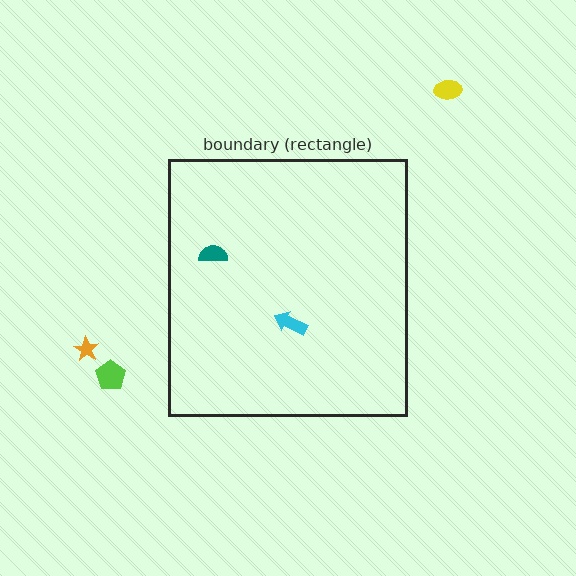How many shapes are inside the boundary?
2 inside, 3 outside.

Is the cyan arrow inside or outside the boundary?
Inside.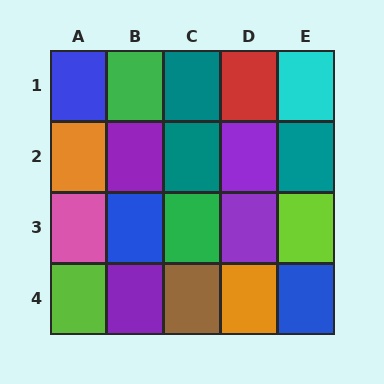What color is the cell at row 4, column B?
Purple.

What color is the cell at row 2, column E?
Teal.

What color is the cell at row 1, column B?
Green.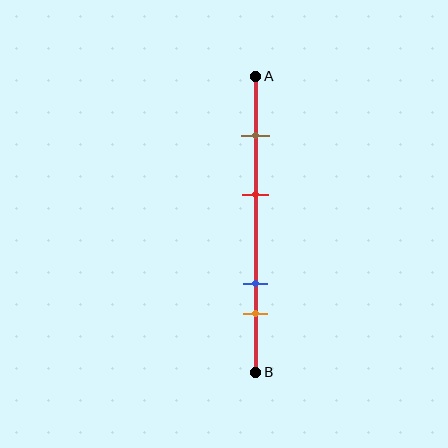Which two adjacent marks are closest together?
The blue and orange marks are the closest adjacent pair.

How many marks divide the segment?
There are 4 marks dividing the segment.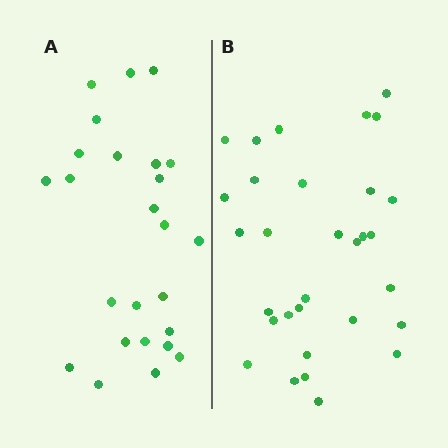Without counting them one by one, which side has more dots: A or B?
Region B (the right region) has more dots.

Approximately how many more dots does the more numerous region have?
Region B has about 6 more dots than region A.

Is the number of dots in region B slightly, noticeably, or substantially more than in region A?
Region B has only slightly more — the two regions are fairly close. The ratio is roughly 1.2 to 1.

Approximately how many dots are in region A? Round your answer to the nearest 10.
About 20 dots. (The exact count is 25, which rounds to 20.)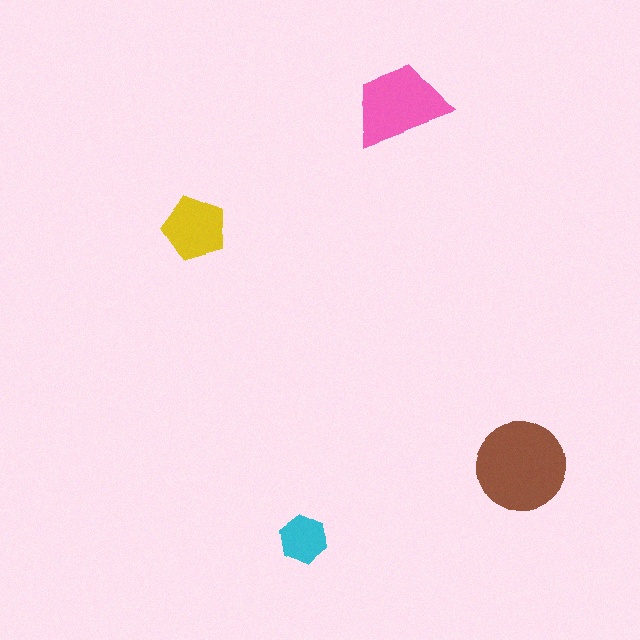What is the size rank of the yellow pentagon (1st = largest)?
3rd.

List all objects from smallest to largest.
The cyan hexagon, the yellow pentagon, the pink trapezoid, the brown circle.